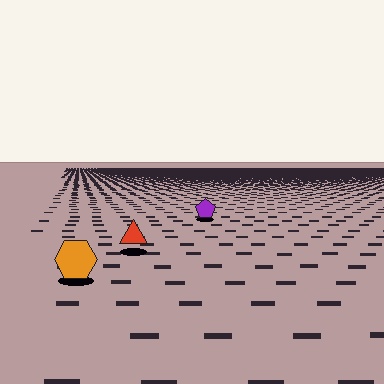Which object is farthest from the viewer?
The purple pentagon is farthest from the viewer. It appears smaller and the ground texture around it is denser.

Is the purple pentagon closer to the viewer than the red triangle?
No. The red triangle is closer — you can tell from the texture gradient: the ground texture is coarser near it.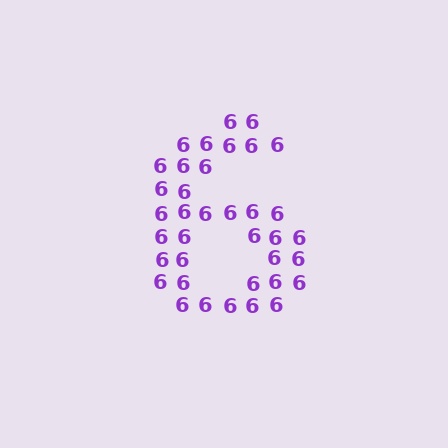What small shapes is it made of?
It is made of small digit 6's.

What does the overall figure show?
The overall figure shows the digit 6.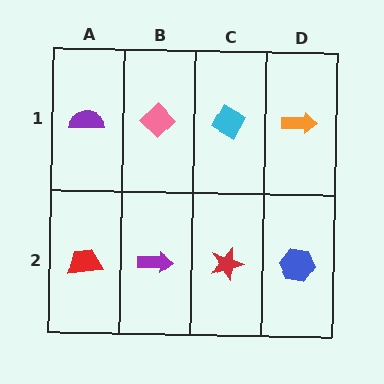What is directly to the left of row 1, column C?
A pink diamond.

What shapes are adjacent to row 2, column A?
A purple semicircle (row 1, column A), a purple arrow (row 2, column B).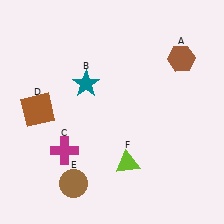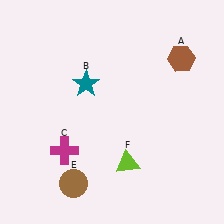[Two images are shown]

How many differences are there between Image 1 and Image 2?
There is 1 difference between the two images.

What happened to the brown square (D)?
The brown square (D) was removed in Image 2. It was in the top-left area of Image 1.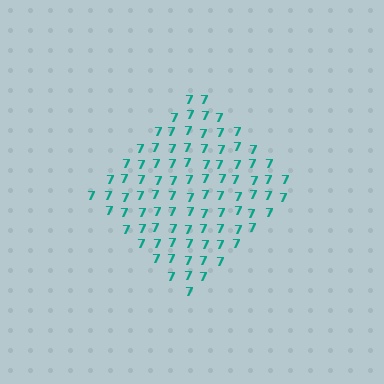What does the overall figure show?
The overall figure shows a diamond.